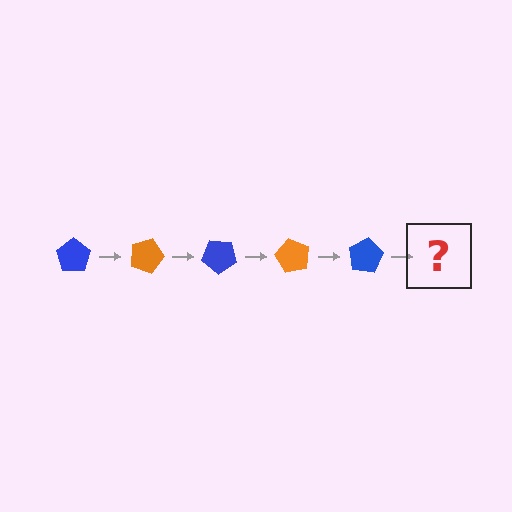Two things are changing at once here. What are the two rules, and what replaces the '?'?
The two rules are that it rotates 20 degrees each step and the color cycles through blue and orange. The '?' should be an orange pentagon, rotated 100 degrees from the start.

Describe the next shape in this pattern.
It should be an orange pentagon, rotated 100 degrees from the start.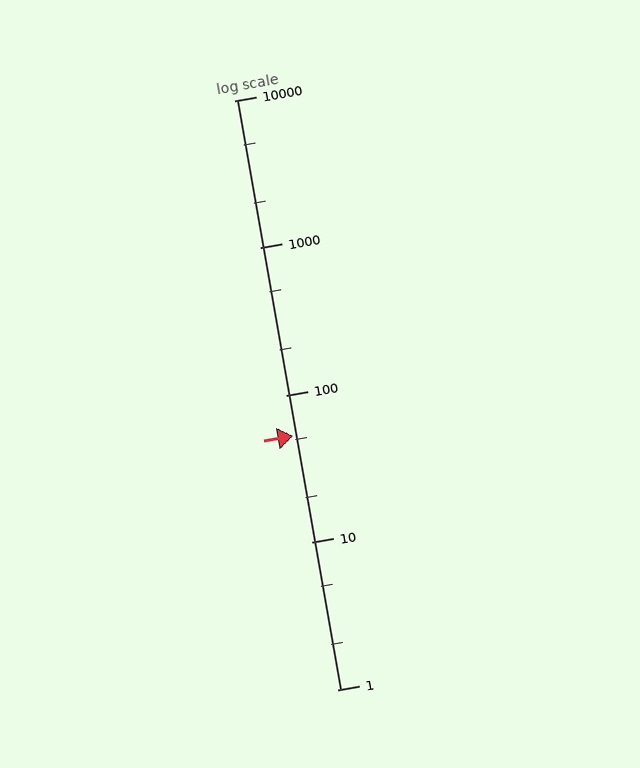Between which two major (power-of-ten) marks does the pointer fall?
The pointer is between 10 and 100.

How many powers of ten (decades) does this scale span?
The scale spans 4 decades, from 1 to 10000.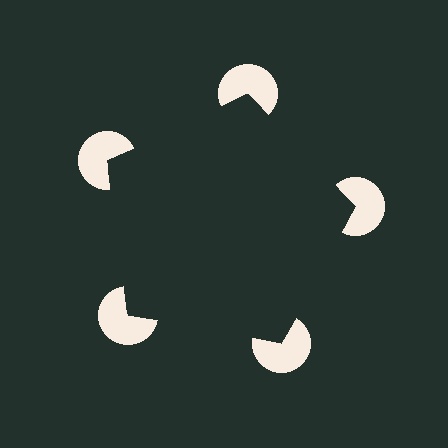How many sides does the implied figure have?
5 sides.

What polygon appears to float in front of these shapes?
An illusory pentagon — its edges are inferred from the aligned wedge cuts in the pac-man discs, not physically drawn.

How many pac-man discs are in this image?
There are 5 — one at each vertex of the illusory pentagon.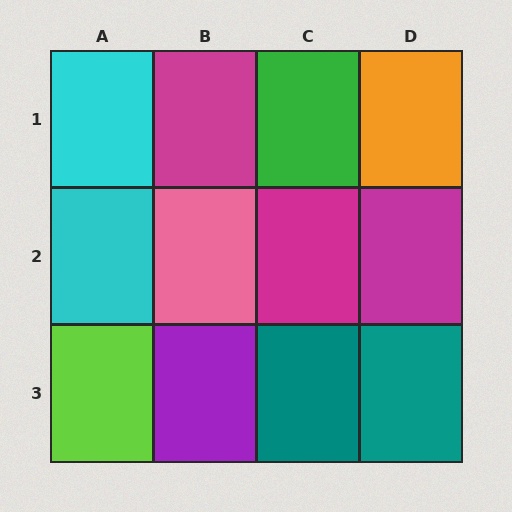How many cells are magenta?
3 cells are magenta.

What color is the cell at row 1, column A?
Cyan.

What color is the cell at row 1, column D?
Orange.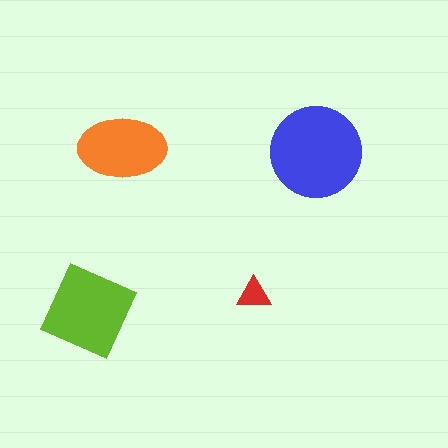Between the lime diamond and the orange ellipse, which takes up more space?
The lime diamond.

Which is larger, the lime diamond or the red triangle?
The lime diamond.